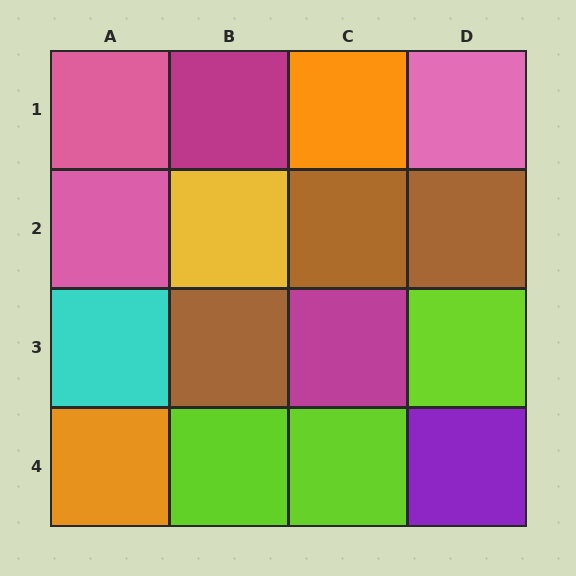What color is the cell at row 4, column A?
Orange.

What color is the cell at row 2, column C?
Brown.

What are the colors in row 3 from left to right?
Cyan, brown, magenta, lime.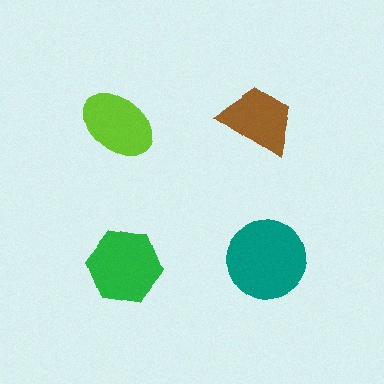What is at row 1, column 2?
A brown trapezoid.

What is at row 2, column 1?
A green hexagon.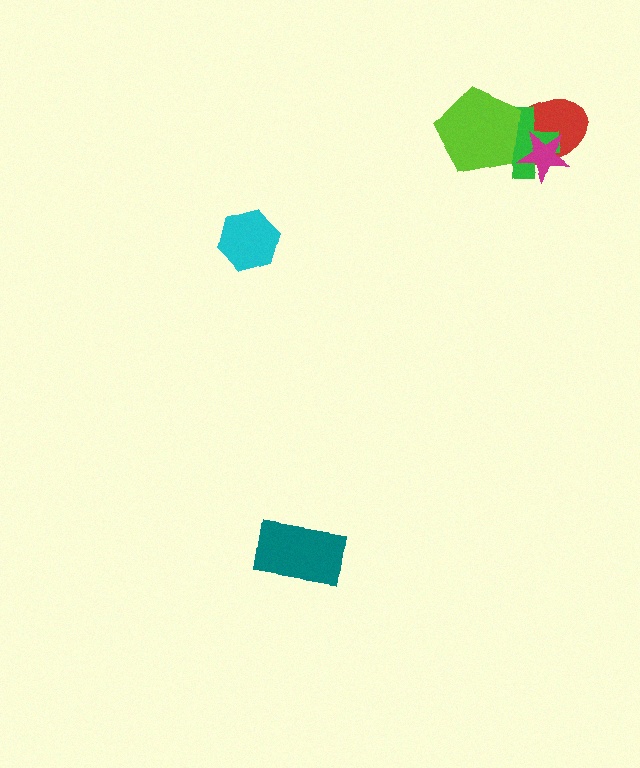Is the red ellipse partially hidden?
Yes, it is partially covered by another shape.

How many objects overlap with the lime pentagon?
2 objects overlap with the lime pentagon.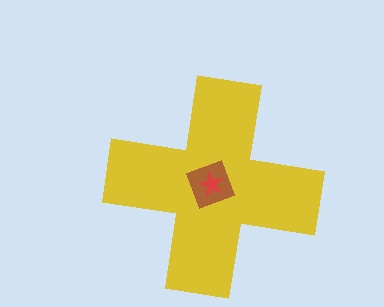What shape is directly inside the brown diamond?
The red star.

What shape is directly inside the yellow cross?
The brown diamond.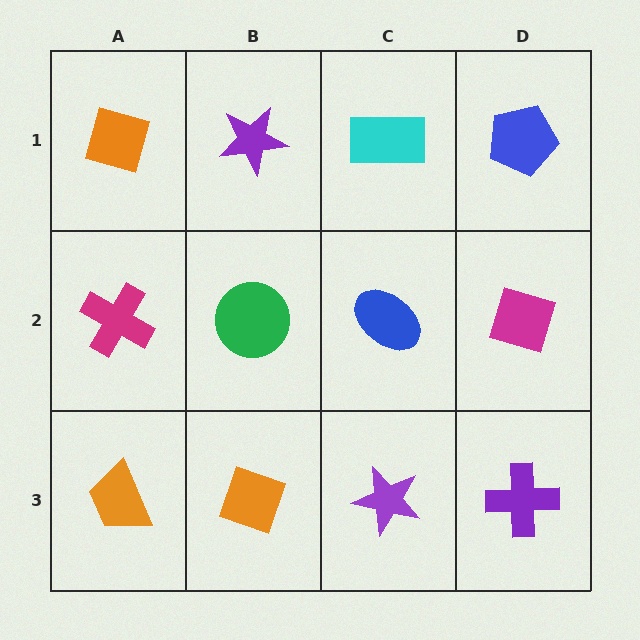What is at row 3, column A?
An orange trapezoid.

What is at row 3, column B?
An orange diamond.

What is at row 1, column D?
A blue pentagon.